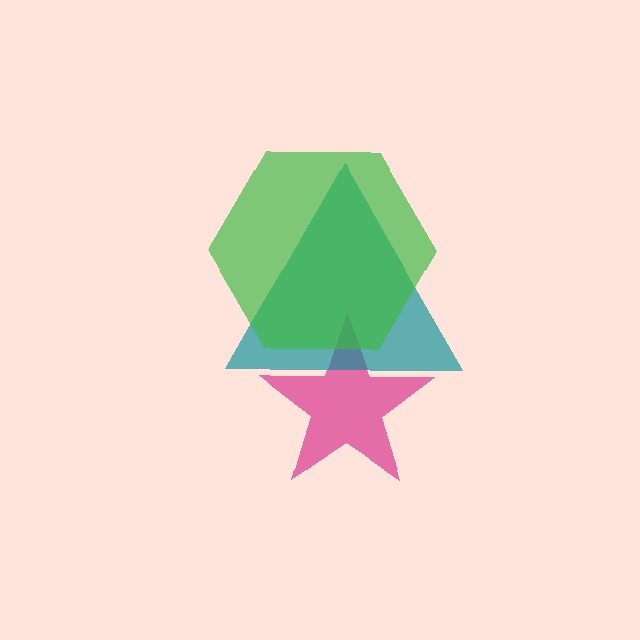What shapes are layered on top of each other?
The layered shapes are: a magenta star, a teal triangle, a green hexagon.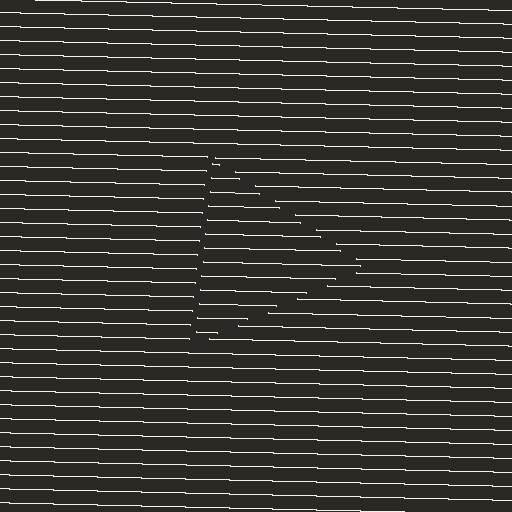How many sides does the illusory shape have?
3 sides — the line-ends trace a triangle.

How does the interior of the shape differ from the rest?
The interior of the shape contains the same grating, shifted by half a period — the contour is defined by the phase discontinuity where line-ends from the inner and outer gratings abut.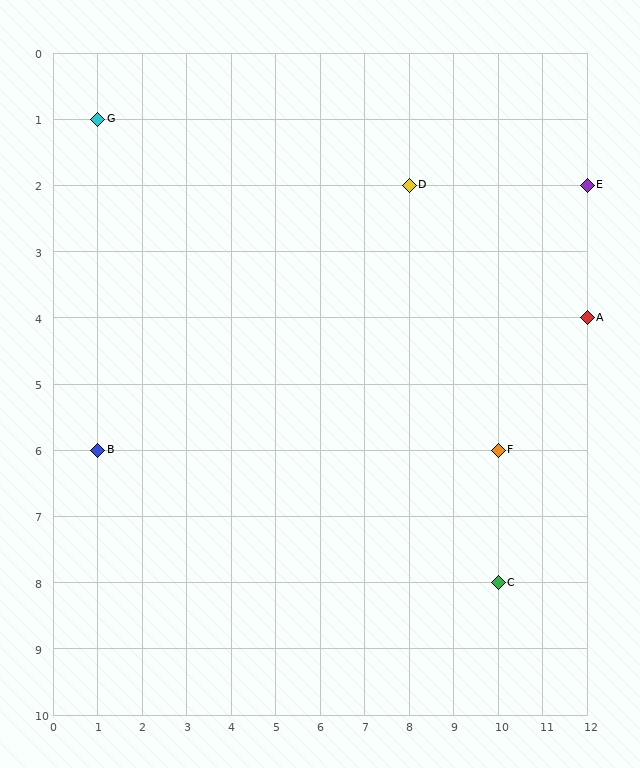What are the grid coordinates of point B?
Point B is at grid coordinates (1, 6).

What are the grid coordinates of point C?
Point C is at grid coordinates (10, 8).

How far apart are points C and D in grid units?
Points C and D are 2 columns and 6 rows apart (about 6.3 grid units diagonally).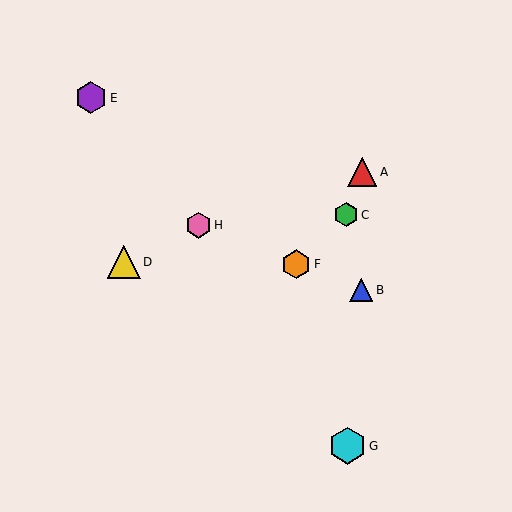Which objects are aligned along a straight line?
Objects B, F, H are aligned along a straight line.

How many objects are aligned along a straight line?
3 objects (B, F, H) are aligned along a straight line.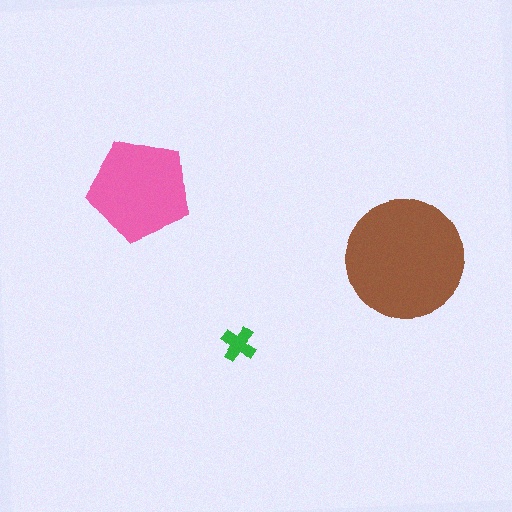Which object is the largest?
The brown circle.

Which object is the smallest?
The green cross.